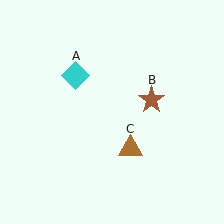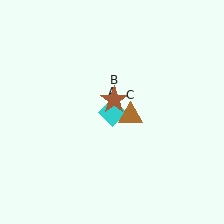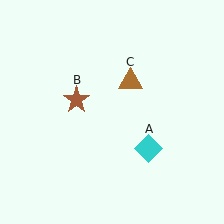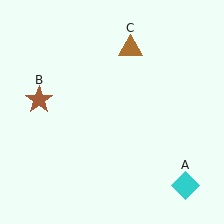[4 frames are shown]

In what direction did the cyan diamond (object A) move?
The cyan diamond (object A) moved down and to the right.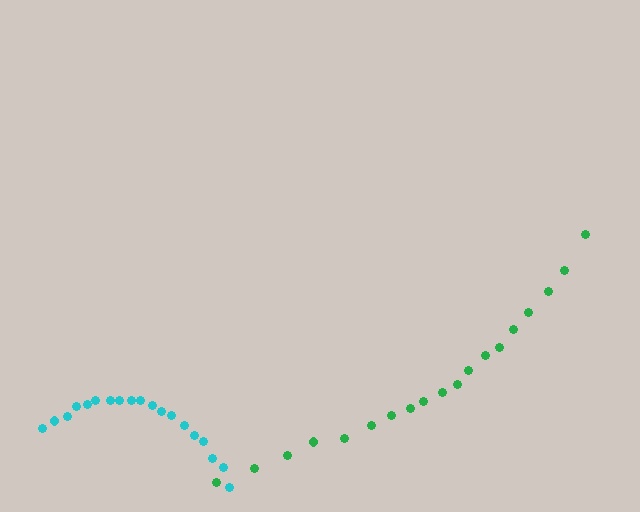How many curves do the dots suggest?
There are 2 distinct paths.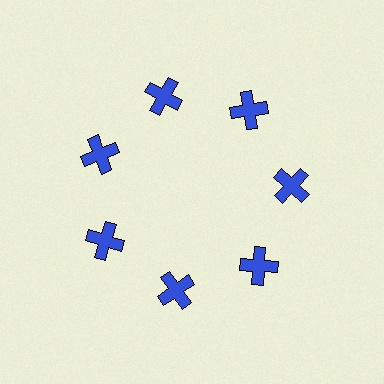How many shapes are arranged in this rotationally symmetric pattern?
There are 7 shapes, arranged in 7 groups of 1.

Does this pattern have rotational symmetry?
Yes, this pattern has 7-fold rotational symmetry. It looks the same after rotating 51 degrees around the center.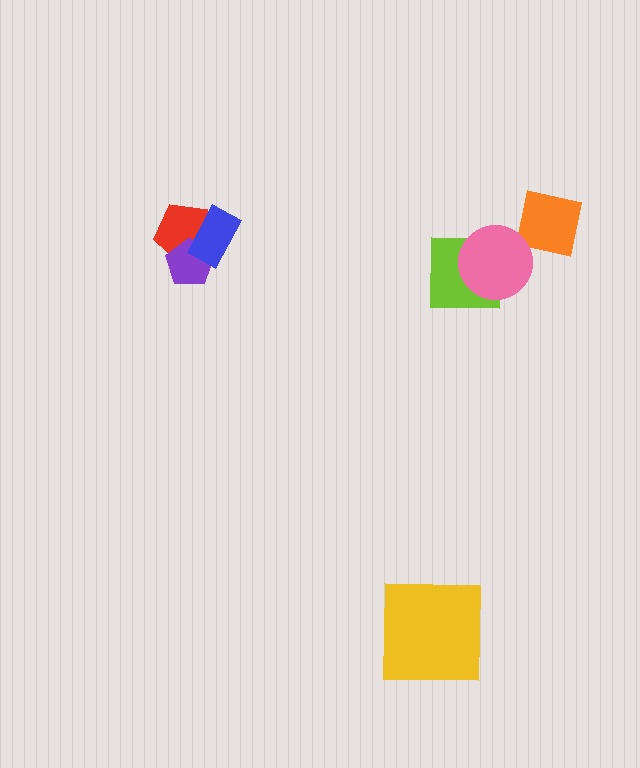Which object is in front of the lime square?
The pink circle is in front of the lime square.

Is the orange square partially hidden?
Yes, it is partially covered by another shape.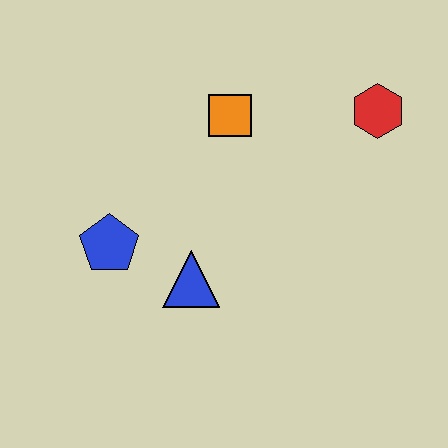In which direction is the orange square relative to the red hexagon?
The orange square is to the left of the red hexagon.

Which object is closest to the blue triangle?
The blue pentagon is closest to the blue triangle.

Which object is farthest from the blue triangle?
The red hexagon is farthest from the blue triangle.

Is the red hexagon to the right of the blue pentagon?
Yes